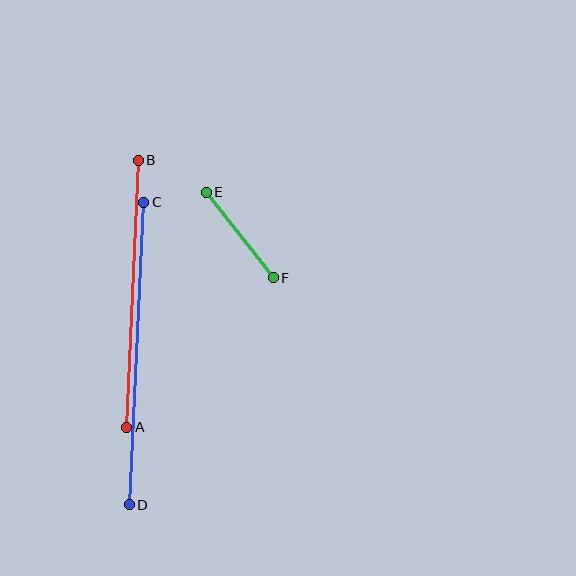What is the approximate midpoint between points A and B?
The midpoint is at approximately (133, 294) pixels.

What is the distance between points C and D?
The distance is approximately 303 pixels.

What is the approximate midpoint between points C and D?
The midpoint is at approximately (137, 354) pixels.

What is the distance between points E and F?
The distance is approximately 109 pixels.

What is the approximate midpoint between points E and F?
The midpoint is at approximately (240, 235) pixels.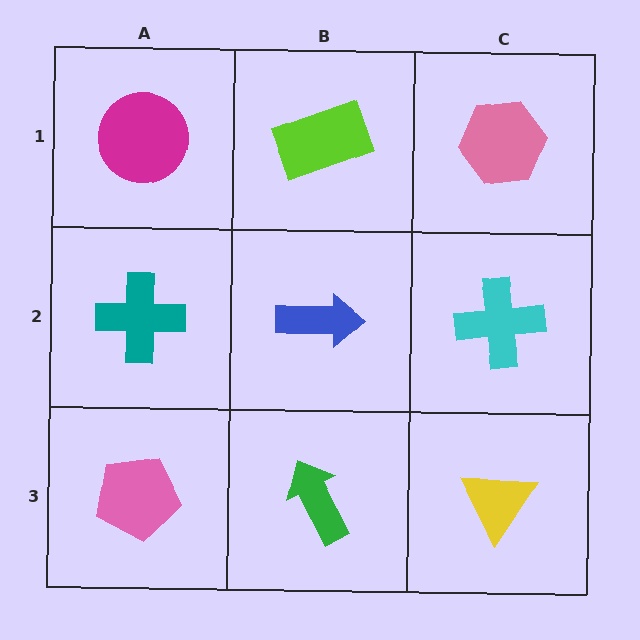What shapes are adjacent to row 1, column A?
A teal cross (row 2, column A), a lime rectangle (row 1, column B).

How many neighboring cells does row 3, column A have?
2.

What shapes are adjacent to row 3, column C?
A cyan cross (row 2, column C), a green arrow (row 3, column B).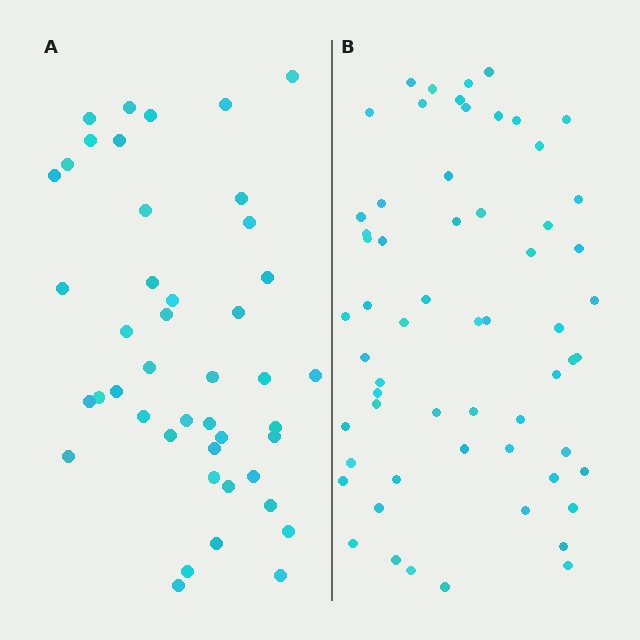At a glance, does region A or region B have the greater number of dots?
Region B (the right region) has more dots.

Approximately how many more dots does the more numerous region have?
Region B has approximately 15 more dots than region A.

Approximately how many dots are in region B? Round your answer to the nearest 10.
About 60 dots.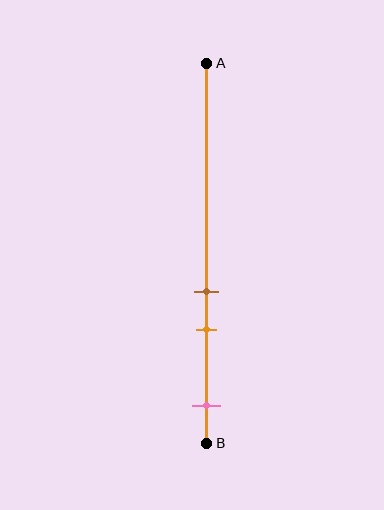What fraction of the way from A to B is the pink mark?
The pink mark is approximately 90% (0.9) of the way from A to B.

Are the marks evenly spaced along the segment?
No, the marks are not evenly spaced.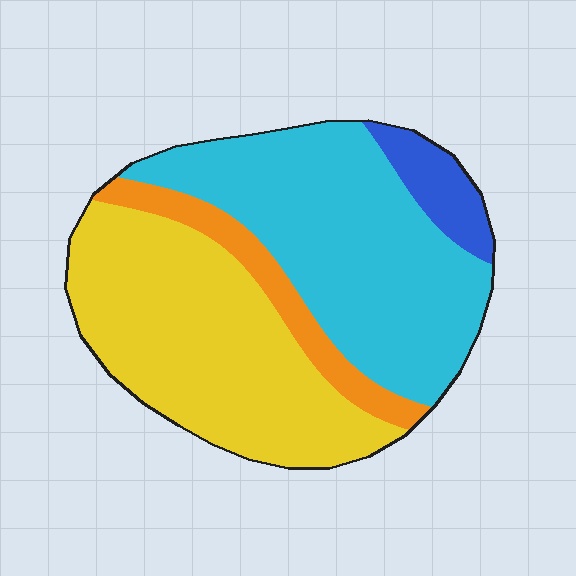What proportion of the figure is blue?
Blue covers roughly 5% of the figure.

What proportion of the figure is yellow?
Yellow covers 41% of the figure.